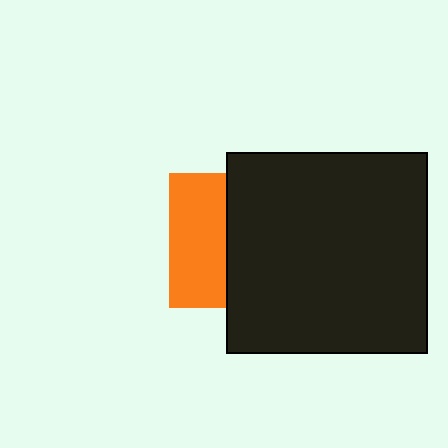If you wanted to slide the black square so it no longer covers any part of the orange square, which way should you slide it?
Slide it right — that is the most direct way to separate the two shapes.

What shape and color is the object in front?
The object in front is a black square.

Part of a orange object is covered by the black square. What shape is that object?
It is a square.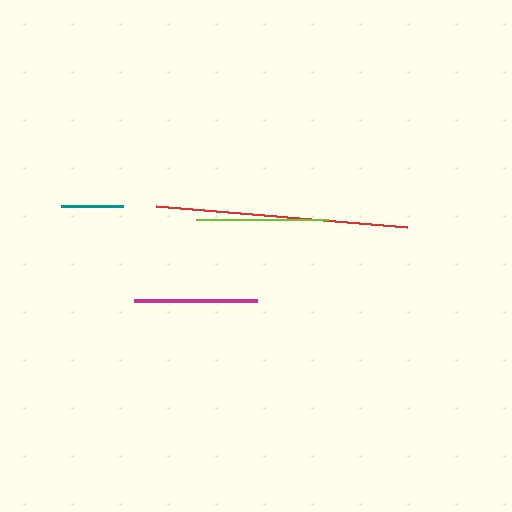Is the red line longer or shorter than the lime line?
The red line is longer than the lime line.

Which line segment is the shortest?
The teal line is the shortest at approximately 62 pixels.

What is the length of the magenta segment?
The magenta segment is approximately 123 pixels long.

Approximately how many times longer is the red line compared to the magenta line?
The red line is approximately 2.1 times the length of the magenta line.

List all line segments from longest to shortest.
From longest to shortest: red, lime, magenta, teal.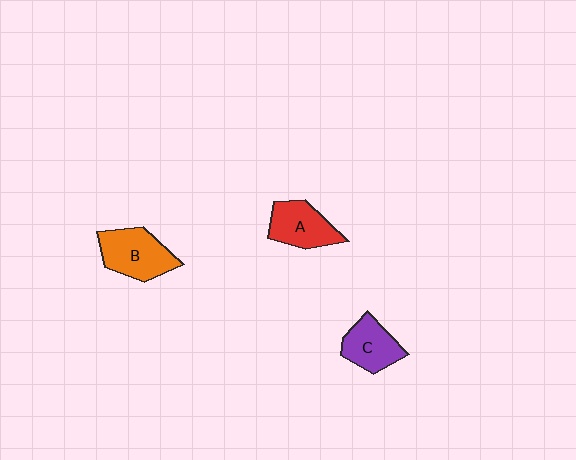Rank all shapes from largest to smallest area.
From largest to smallest: B (orange), A (red), C (purple).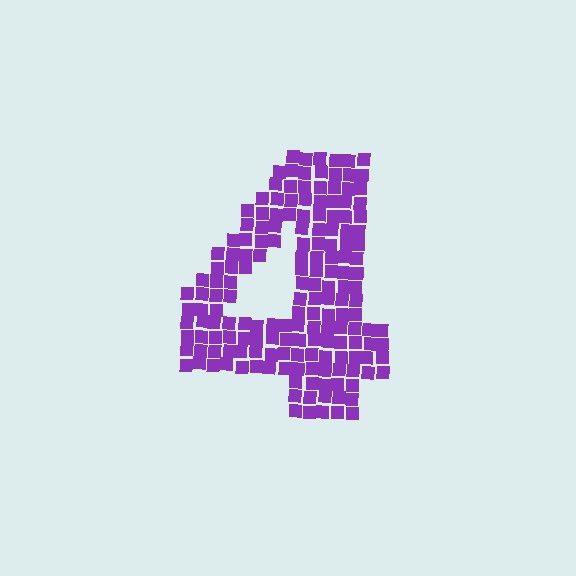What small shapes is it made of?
It is made of small squares.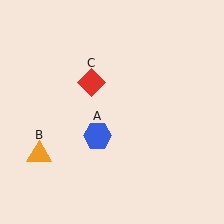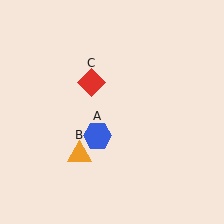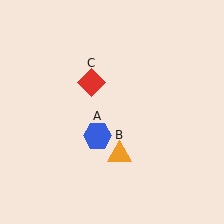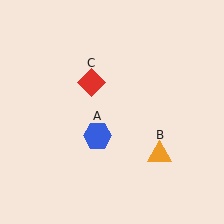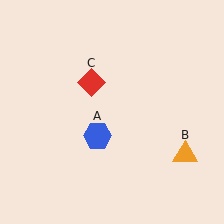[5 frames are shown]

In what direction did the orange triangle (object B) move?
The orange triangle (object B) moved right.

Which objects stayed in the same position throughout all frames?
Blue hexagon (object A) and red diamond (object C) remained stationary.